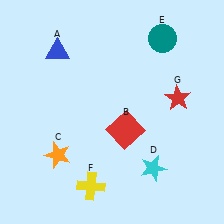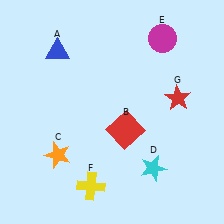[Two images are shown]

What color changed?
The circle (E) changed from teal in Image 1 to magenta in Image 2.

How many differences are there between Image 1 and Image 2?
There is 1 difference between the two images.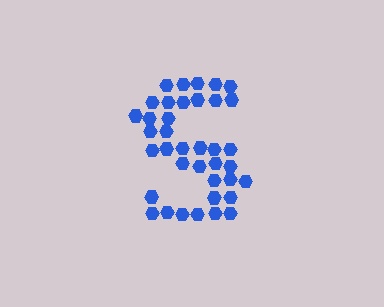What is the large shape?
The large shape is the letter S.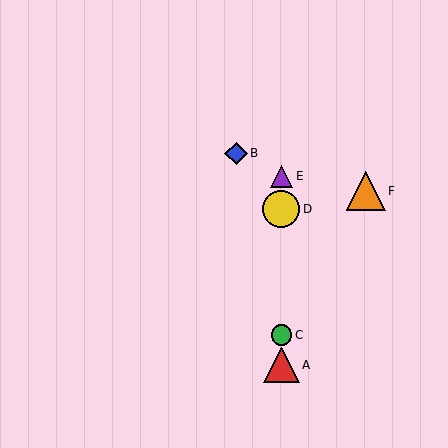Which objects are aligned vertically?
Objects A, C, D, E are aligned vertically.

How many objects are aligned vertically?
4 objects (A, C, D, E) are aligned vertically.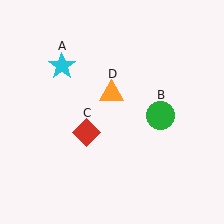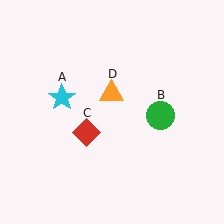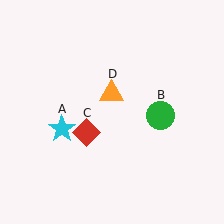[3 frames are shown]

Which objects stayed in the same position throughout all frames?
Green circle (object B) and red diamond (object C) and orange triangle (object D) remained stationary.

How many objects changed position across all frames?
1 object changed position: cyan star (object A).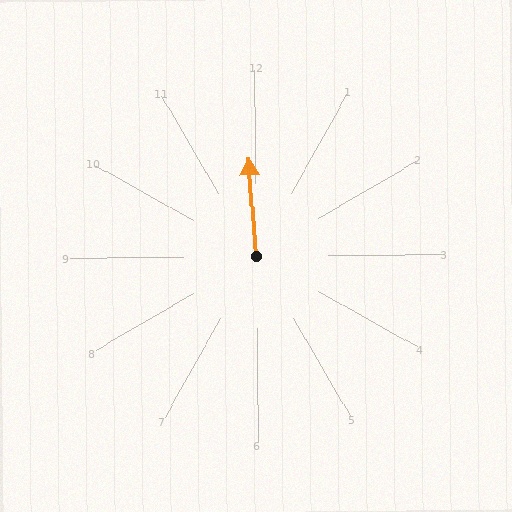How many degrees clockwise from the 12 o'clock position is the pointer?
Approximately 356 degrees.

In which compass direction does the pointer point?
North.